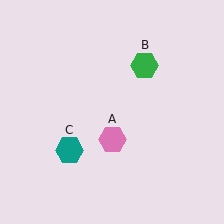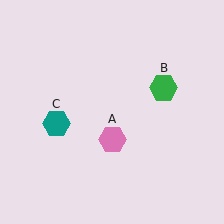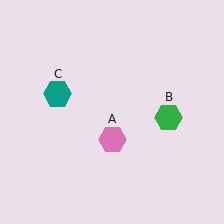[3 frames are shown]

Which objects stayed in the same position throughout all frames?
Pink hexagon (object A) remained stationary.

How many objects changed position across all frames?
2 objects changed position: green hexagon (object B), teal hexagon (object C).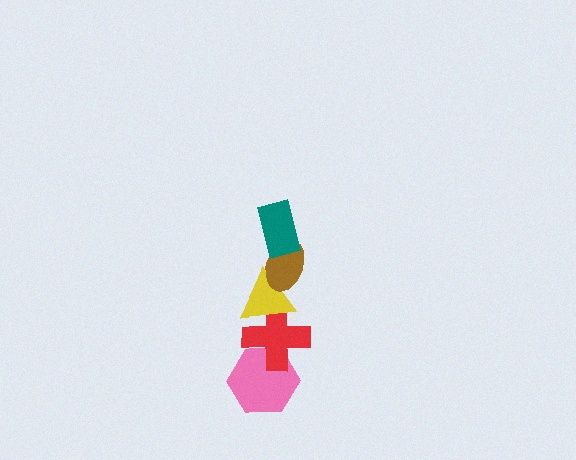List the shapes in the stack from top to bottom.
From top to bottom: the teal rectangle, the brown ellipse, the yellow triangle, the red cross, the pink hexagon.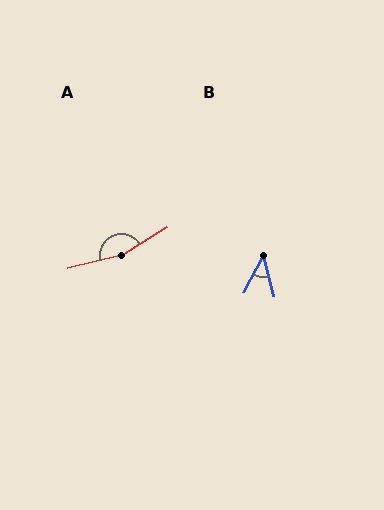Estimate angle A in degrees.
Approximately 163 degrees.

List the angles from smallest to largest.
B (42°), A (163°).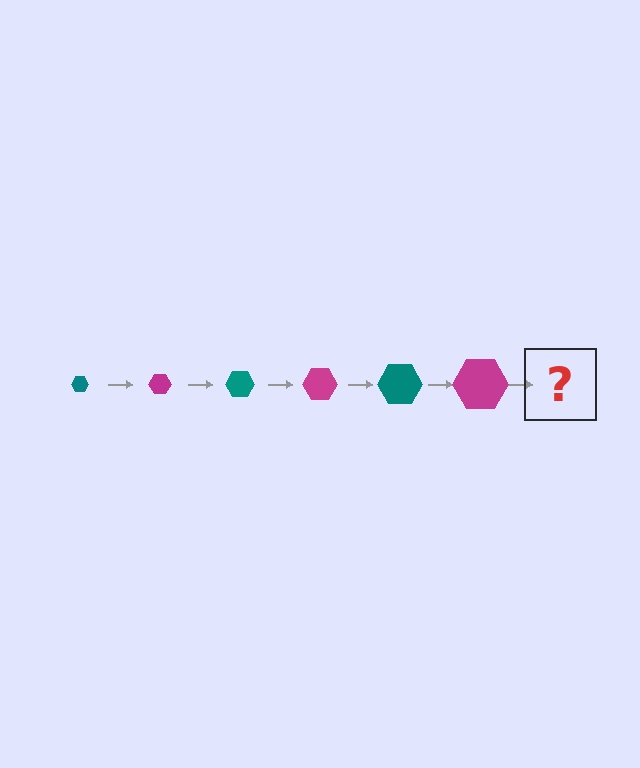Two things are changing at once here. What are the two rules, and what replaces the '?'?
The two rules are that the hexagon grows larger each step and the color cycles through teal and magenta. The '?' should be a teal hexagon, larger than the previous one.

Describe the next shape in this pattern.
It should be a teal hexagon, larger than the previous one.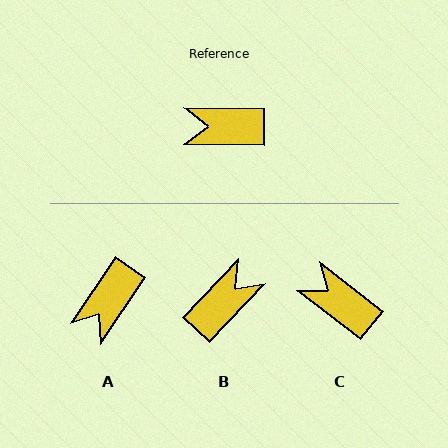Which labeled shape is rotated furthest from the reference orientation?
B, about 132 degrees away.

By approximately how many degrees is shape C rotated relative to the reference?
Approximately 37 degrees clockwise.